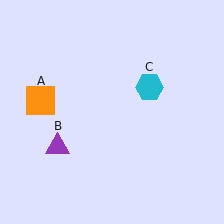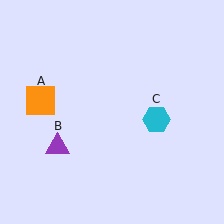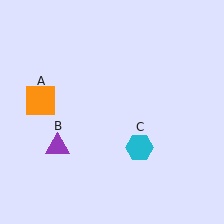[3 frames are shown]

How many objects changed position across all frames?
1 object changed position: cyan hexagon (object C).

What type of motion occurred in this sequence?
The cyan hexagon (object C) rotated clockwise around the center of the scene.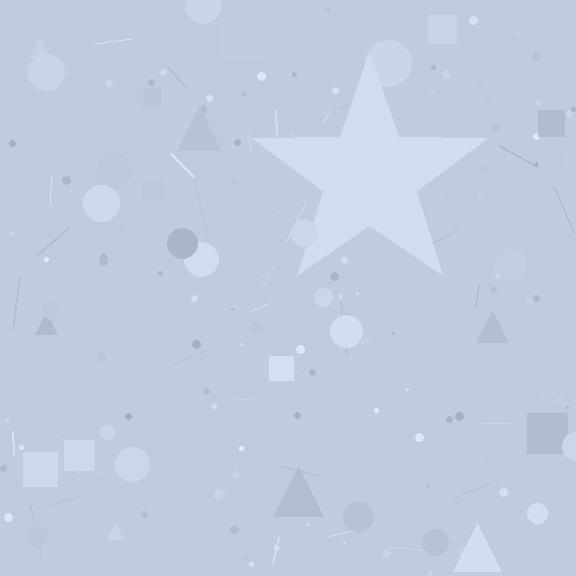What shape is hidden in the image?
A star is hidden in the image.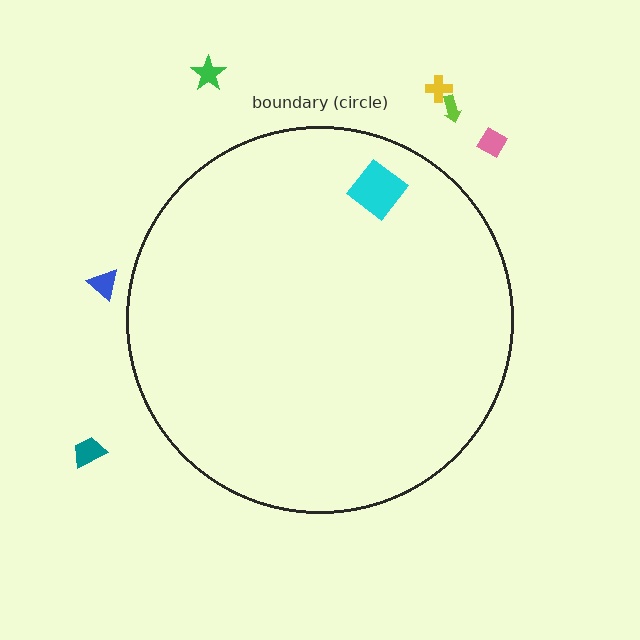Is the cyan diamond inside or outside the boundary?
Inside.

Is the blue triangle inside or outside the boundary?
Outside.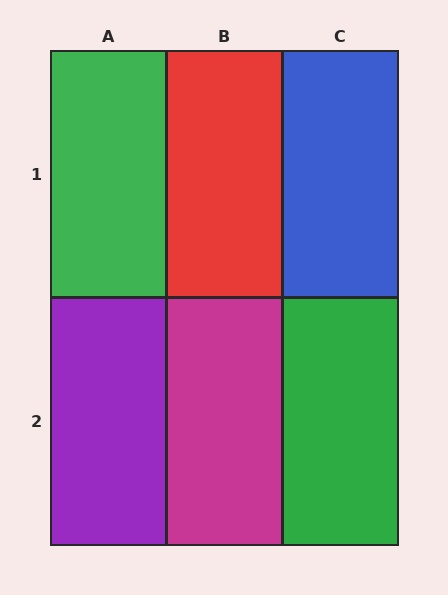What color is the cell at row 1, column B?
Red.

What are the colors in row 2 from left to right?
Purple, magenta, green.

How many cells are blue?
1 cell is blue.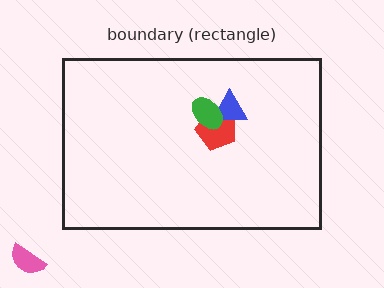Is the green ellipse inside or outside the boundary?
Inside.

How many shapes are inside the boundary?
3 inside, 1 outside.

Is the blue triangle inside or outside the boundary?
Inside.